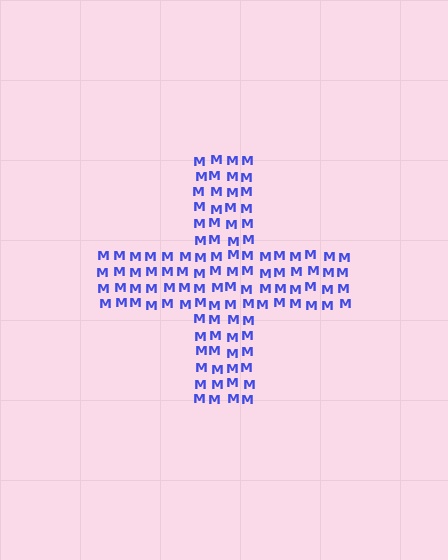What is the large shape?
The large shape is a cross.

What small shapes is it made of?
It is made of small letter M's.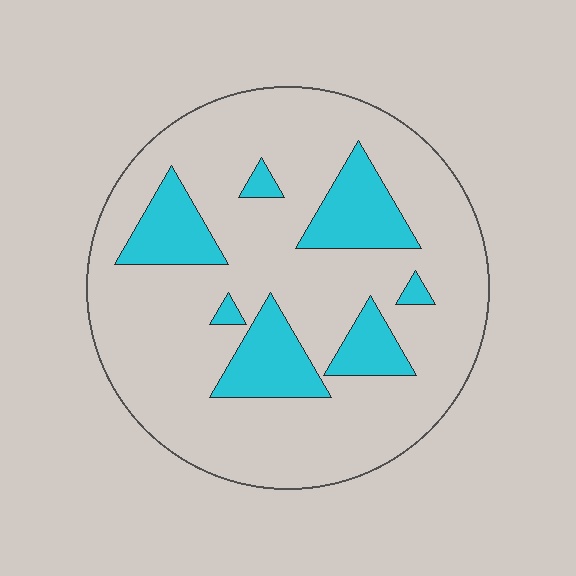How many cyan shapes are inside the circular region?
7.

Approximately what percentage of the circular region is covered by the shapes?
Approximately 20%.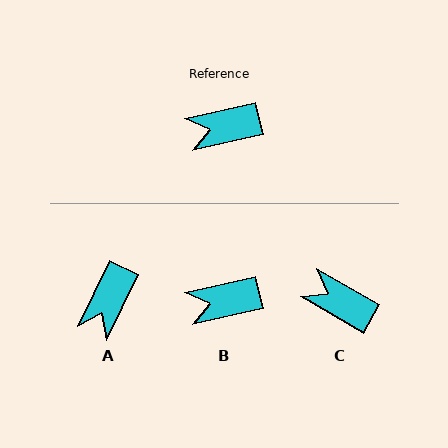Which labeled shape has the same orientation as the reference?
B.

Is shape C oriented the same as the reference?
No, it is off by about 43 degrees.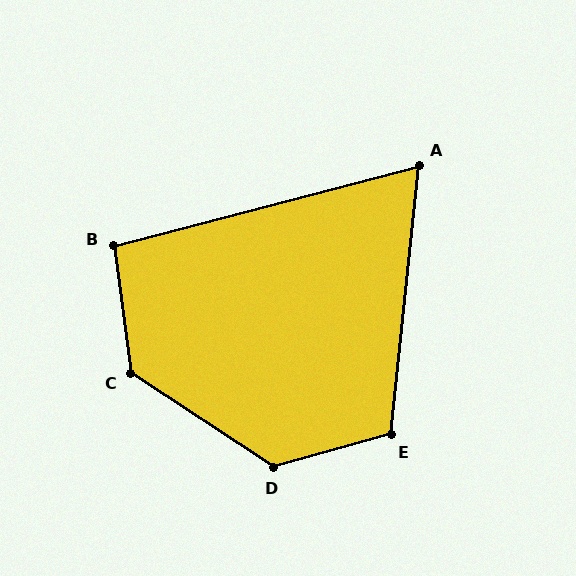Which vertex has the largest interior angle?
D, at approximately 132 degrees.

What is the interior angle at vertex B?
Approximately 97 degrees (obtuse).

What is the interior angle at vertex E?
Approximately 111 degrees (obtuse).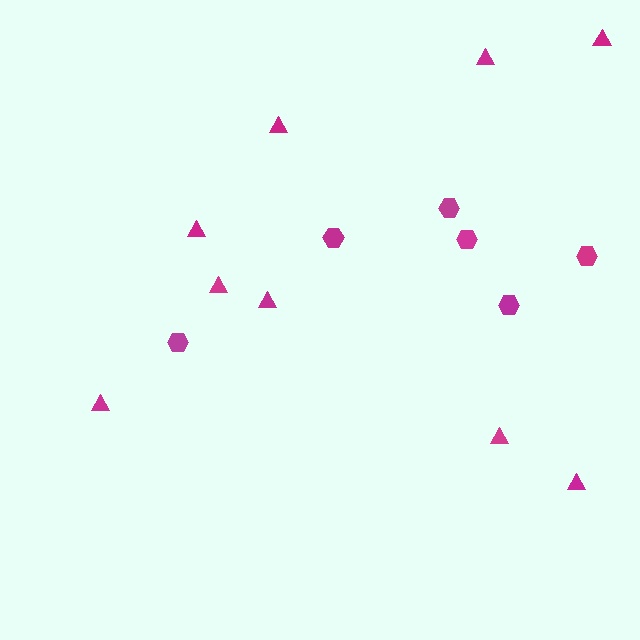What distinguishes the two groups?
There are 2 groups: one group of hexagons (6) and one group of triangles (9).